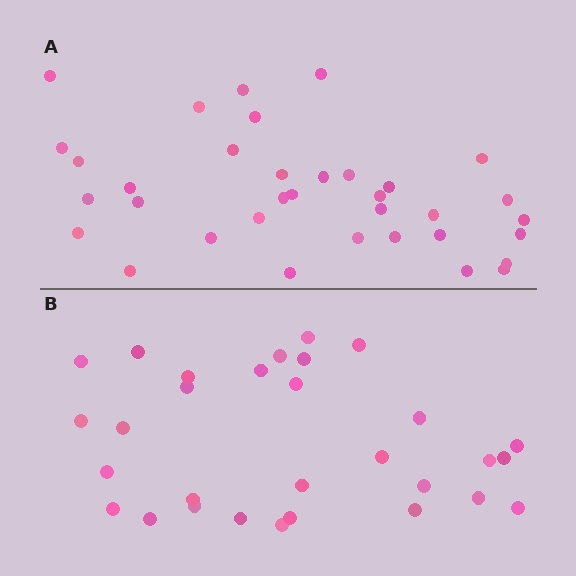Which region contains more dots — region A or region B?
Region A (the top region) has more dots.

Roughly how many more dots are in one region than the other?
Region A has about 5 more dots than region B.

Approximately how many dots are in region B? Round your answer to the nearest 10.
About 30 dots.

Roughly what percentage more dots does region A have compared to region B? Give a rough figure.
About 15% more.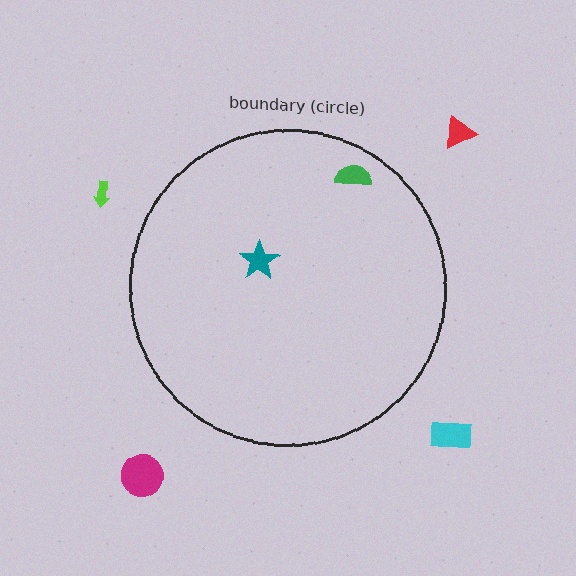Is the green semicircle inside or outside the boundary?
Inside.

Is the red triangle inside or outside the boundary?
Outside.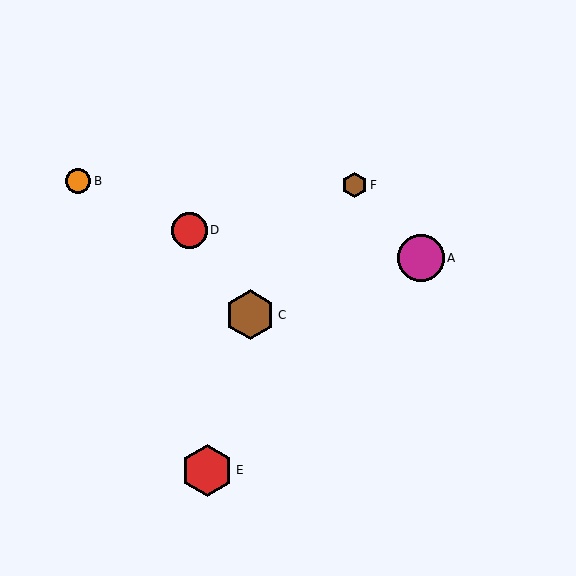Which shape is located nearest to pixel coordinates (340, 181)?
The brown hexagon (labeled F) at (355, 185) is nearest to that location.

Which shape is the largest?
The red hexagon (labeled E) is the largest.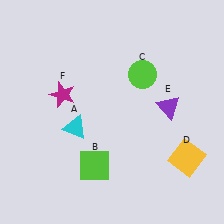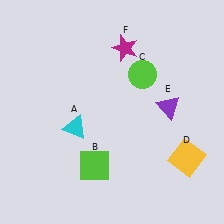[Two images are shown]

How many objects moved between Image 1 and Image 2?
1 object moved between the two images.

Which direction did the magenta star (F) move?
The magenta star (F) moved right.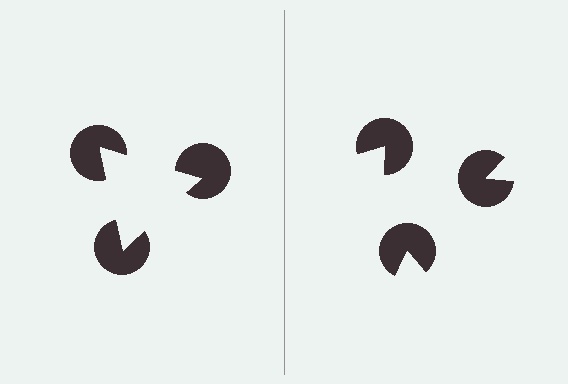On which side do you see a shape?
An illusory triangle appears on the left side. On the right side the wedge cuts are rotated, so no coherent shape forms.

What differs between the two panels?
The pac-man discs are positioned identically on both sides; only the wedge orientations differ. On the left they align to a triangle; on the right they are misaligned.